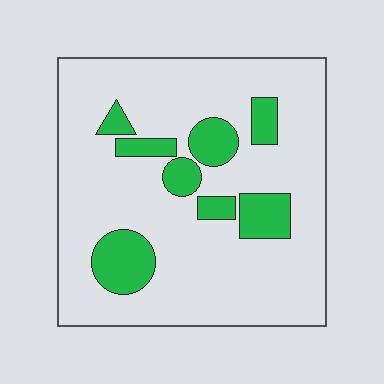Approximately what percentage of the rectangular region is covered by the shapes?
Approximately 20%.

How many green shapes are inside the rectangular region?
8.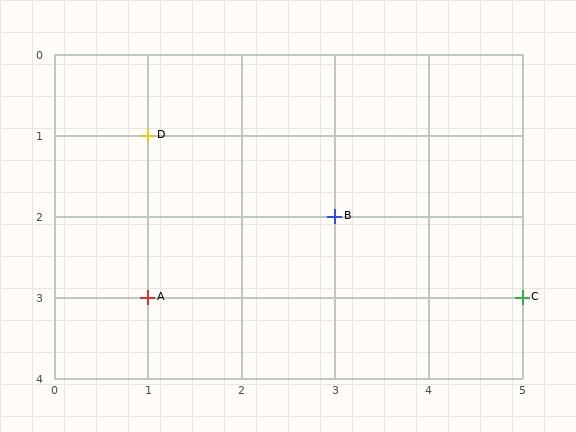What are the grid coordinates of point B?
Point B is at grid coordinates (3, 2).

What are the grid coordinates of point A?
Point A is at grid coordinates (1, 3).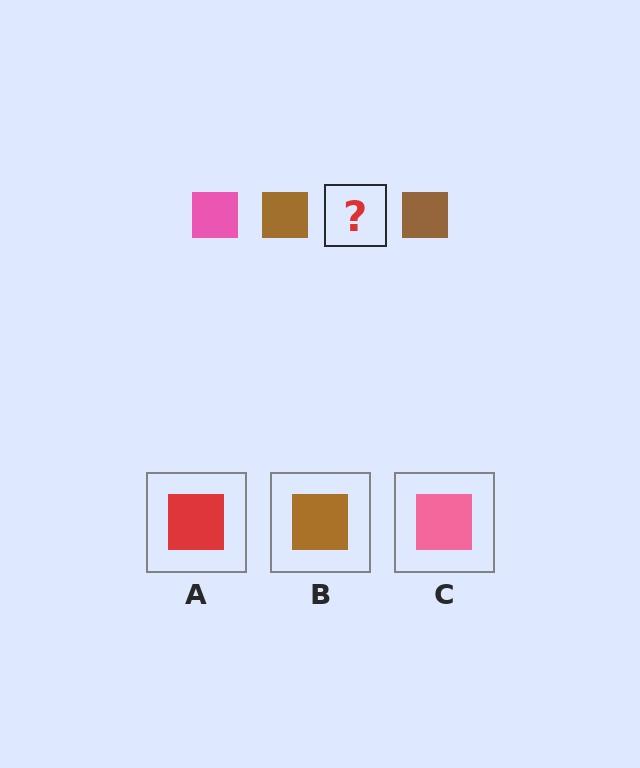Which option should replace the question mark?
Option C.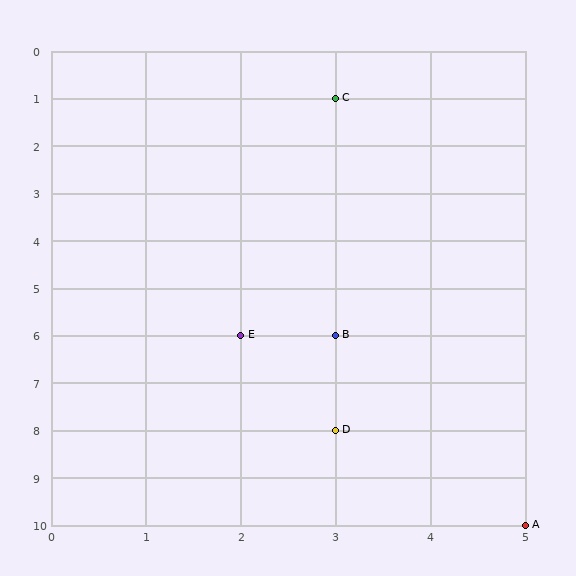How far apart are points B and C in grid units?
Points B and C are 5 rows apart.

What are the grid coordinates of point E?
Point E is at grid coordinates (2, 6).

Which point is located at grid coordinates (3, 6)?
Point B is at (3, 6).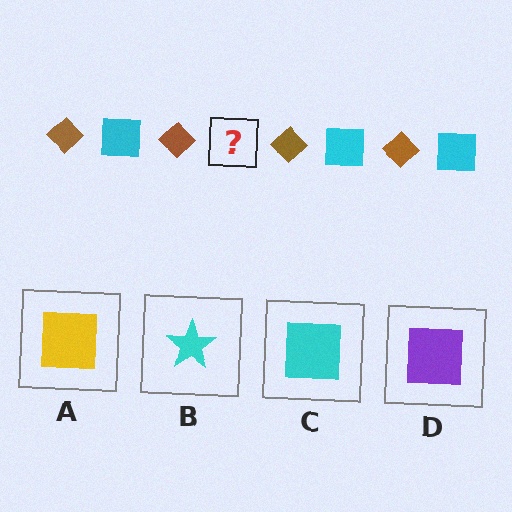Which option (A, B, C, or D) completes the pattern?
C.